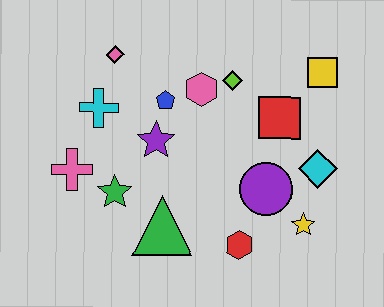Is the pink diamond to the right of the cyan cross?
Yes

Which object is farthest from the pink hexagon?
The yellow star is farthest from the pink hexagon.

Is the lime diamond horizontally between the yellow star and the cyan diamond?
No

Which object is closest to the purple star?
The blue pentagon is closest to the purple star.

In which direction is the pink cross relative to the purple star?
The pink cross is to the left of the purple star.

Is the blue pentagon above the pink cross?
Yes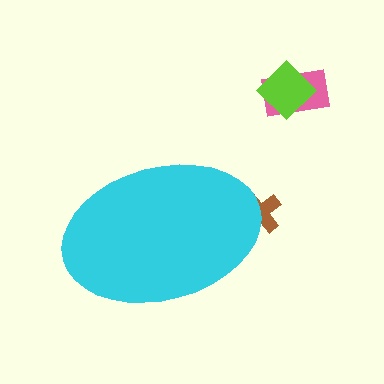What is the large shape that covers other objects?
A cyan ellipse.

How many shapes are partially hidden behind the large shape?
1 shape is partially hidden.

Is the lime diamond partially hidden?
No, the lime diamond is fully visible.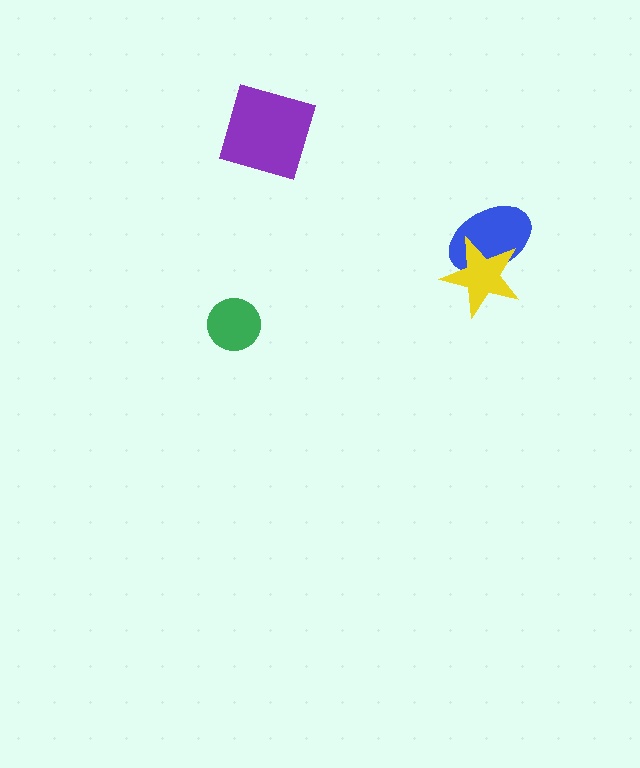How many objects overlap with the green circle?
0 objects overlap with the green circle.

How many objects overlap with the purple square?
0 objects overlap with the purple square.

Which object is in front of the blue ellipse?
The yellow star is in front of the blue ellipse.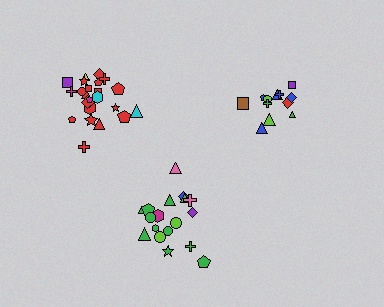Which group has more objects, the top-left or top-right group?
The top-left group.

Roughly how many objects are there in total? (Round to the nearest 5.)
Roughly 55 objects in total.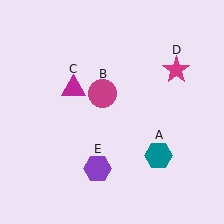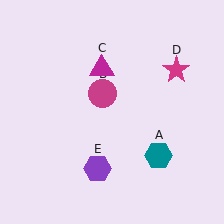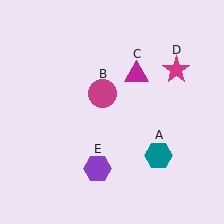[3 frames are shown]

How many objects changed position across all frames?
1 object changed position: magenta triangle (object C).